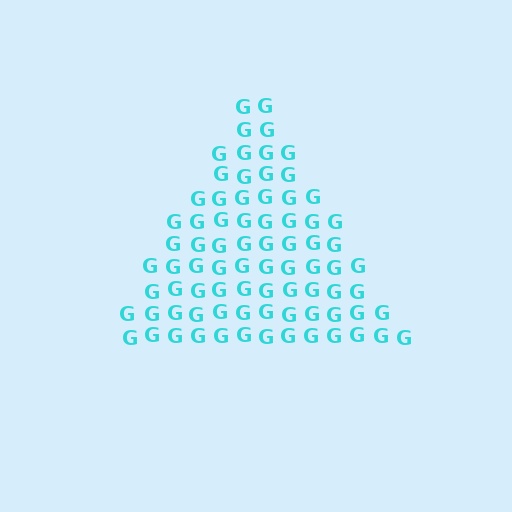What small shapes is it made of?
It is made of small letter G's.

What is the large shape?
The large shape is a triangle.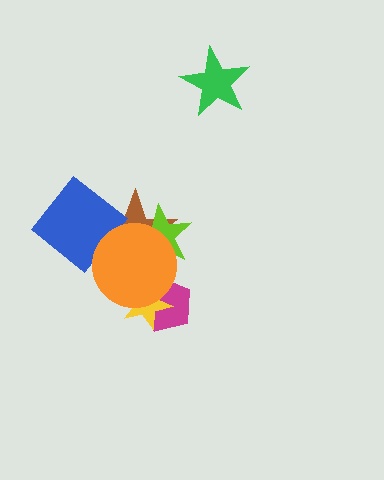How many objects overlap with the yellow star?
2 objects overlap with the yellow star.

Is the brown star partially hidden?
Yes, it is partially covered by another shape.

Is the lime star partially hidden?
Yes, it is partially covered by another shape.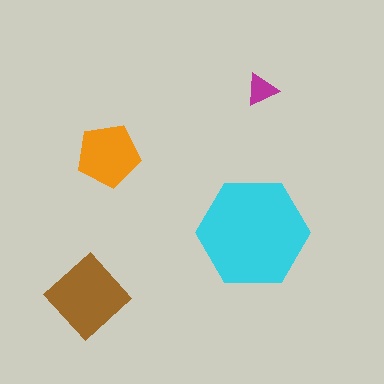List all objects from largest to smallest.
The cyan hexagon, the brown diamond, the orange pentagon, the magenta triangle.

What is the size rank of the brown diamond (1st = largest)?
2nd.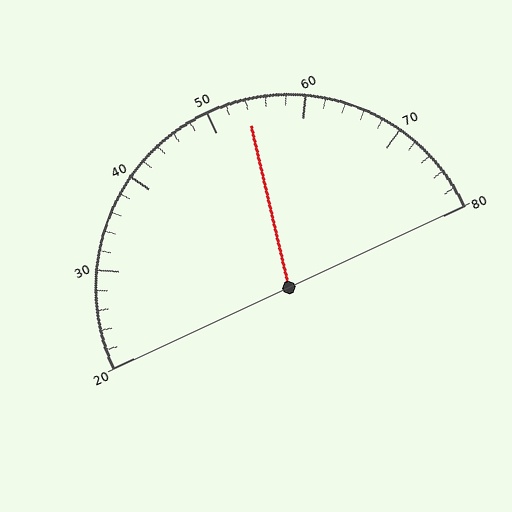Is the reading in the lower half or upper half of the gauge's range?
The reading is in the upper half of the range (20 to 80).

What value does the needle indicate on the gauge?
The needle indicates approximately 54.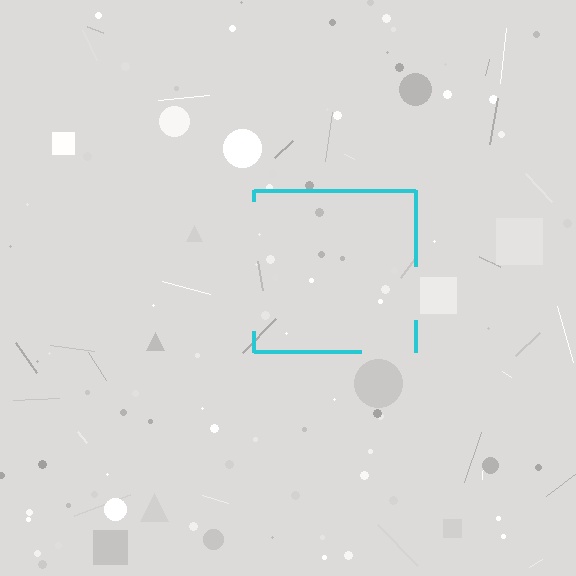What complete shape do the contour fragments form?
The contour fragments form a square.